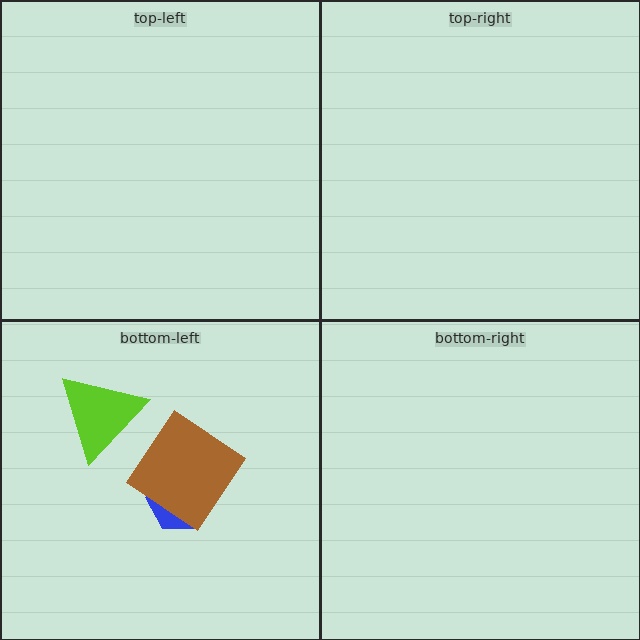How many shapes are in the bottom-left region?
3.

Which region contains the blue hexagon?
The bottom-left region.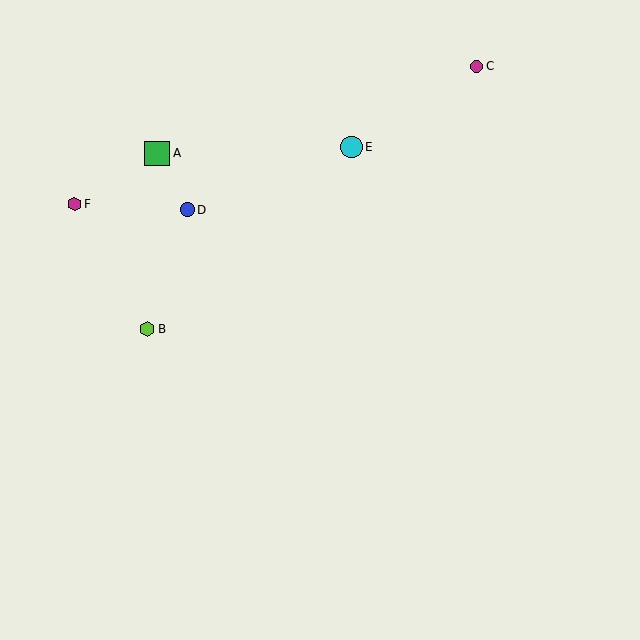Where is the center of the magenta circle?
The center of the magenta circle is at (476, 66).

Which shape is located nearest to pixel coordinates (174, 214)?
The blue circle (labeled D) at (187, 210) is nearest to that location.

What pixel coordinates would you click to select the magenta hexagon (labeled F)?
Click at (74, 204) to select the magenta hexagon F.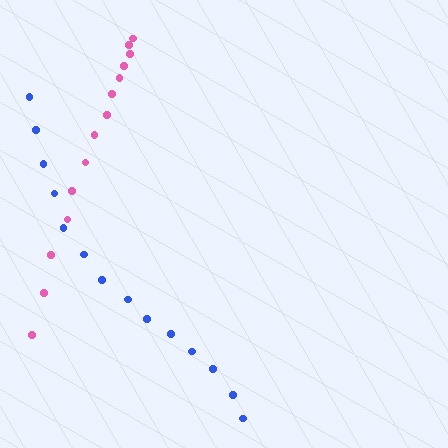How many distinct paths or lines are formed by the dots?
There are 2 distinct paths.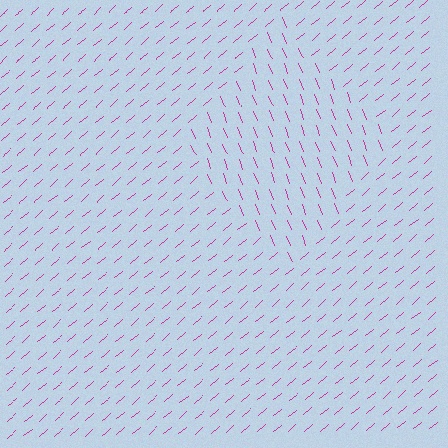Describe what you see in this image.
The image is filled with small magenta line segments. A diamond region in the image has lines oriented differently from the surrounding lines, creating a visible texture boundary.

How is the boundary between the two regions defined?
The boundary is defined purely by a change in line orientation (approximately 71 degrees difference). All lines are the same color and thickness.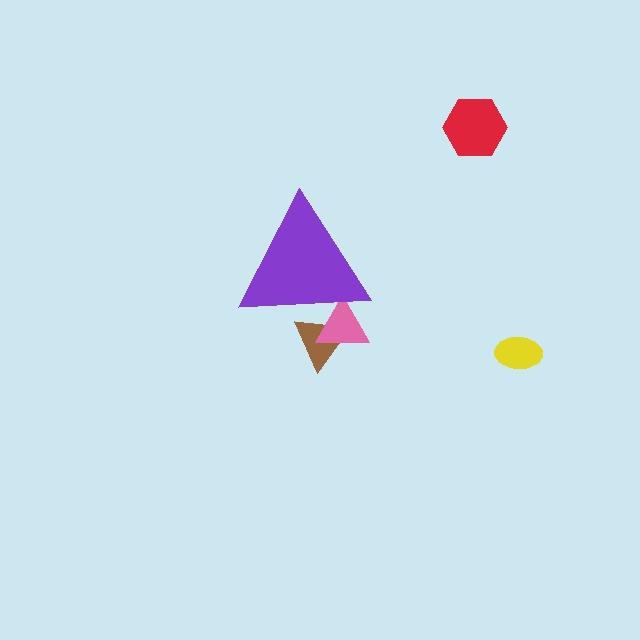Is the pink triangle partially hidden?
Yes, the pink triangle is partially hidden behind the purple triangle.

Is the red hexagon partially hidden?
No, the red hexagon is fully visible.